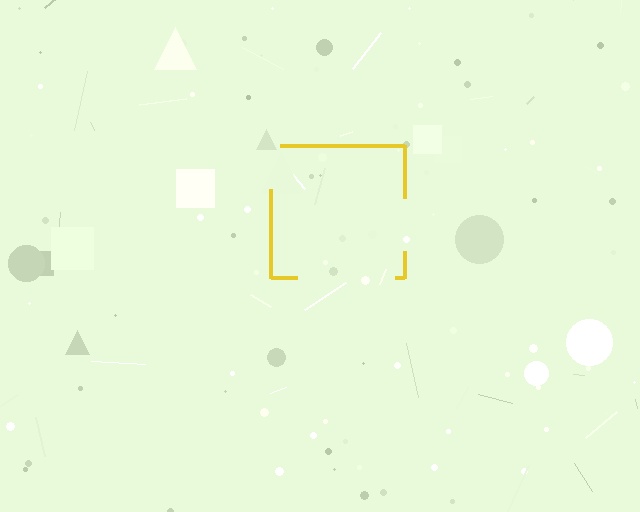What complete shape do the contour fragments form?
The contour fragments form a square.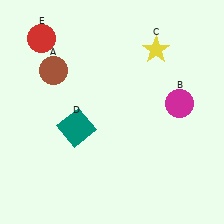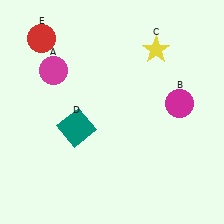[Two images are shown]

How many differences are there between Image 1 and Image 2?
There is 1 difference between the two images.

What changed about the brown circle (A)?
In Image 1, A is brown. In Image 2, it changed to magenta.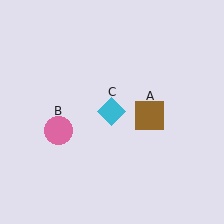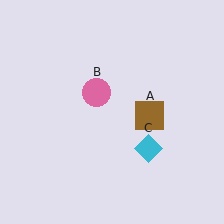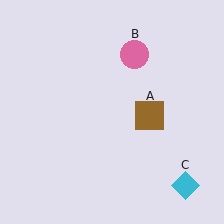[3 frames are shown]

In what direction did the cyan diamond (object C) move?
The cyan diamond (object C) moved down and to the right.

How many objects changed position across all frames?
2 objects changed position: pink circle (object B), cyan diamond (object C).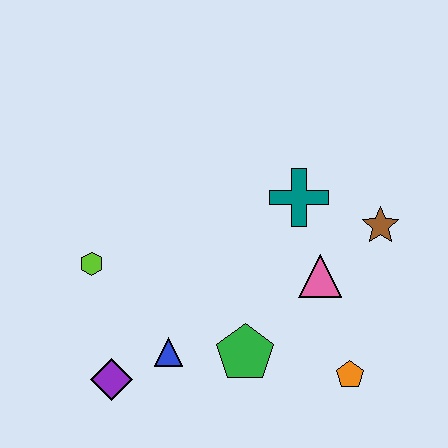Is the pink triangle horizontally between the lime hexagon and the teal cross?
No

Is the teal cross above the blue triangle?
Yes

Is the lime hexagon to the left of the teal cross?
Yes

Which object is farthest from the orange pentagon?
The lime hexagon is farthest from the orange pentagon.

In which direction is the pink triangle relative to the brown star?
The pink triangle is to the left of the brown star.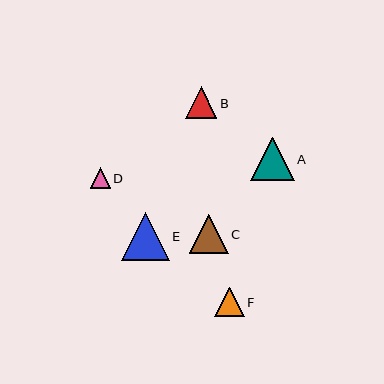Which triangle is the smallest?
Triangle D is the smallest with a size of approximately 20 pixels.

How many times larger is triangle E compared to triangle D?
Triangle E is approximately 2.4 times the size of triangle D.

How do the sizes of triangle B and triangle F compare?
Triangle B and triangle F are approximately the same size.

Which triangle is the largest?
Triangle E is the largest with a size of approximately 48 pixels.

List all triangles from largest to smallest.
From largest to smallest: E, A, C, B, F, D.